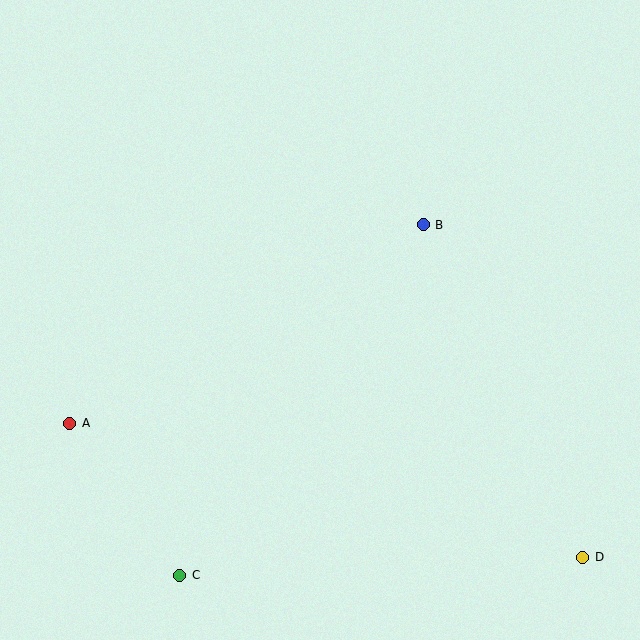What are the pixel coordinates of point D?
Point D is at (583, 557).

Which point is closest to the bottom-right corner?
Point D is closest to the bottom-right corner.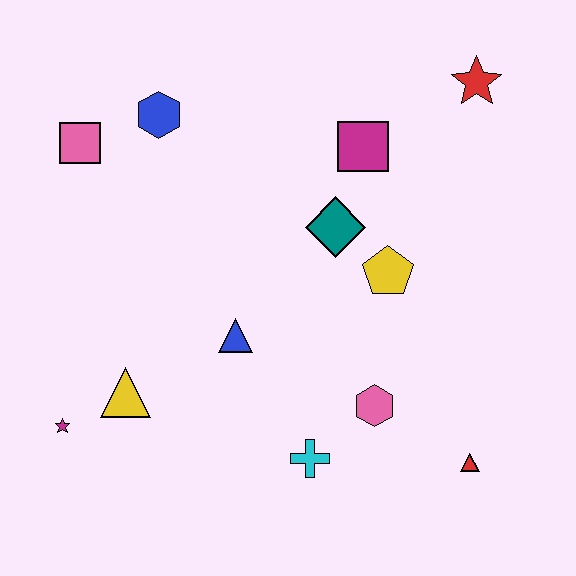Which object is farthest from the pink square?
The red triangle is farthest from the pink square.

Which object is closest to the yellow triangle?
The magenta star is closest to the yellow triangle.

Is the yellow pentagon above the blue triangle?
Yes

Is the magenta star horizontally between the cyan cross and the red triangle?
No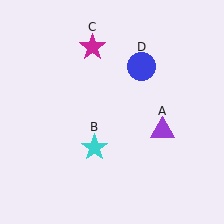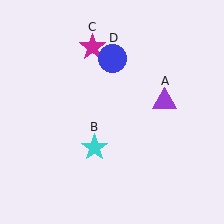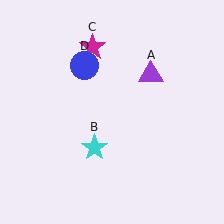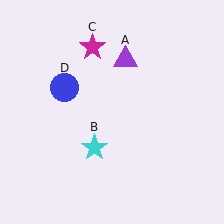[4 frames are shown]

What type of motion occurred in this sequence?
The purple triangle (object A), blue circle (object D) rotated counterclockwise around the center of the scene.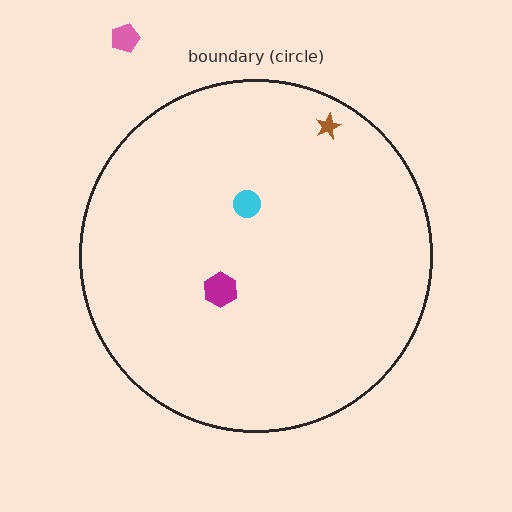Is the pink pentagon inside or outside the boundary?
Outside.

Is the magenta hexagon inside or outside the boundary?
Inside.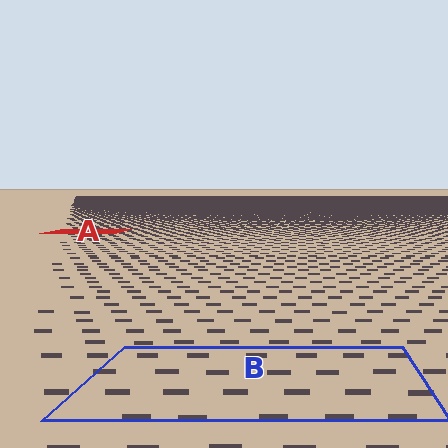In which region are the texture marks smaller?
The texture marks are smaller in region A, because it is farther away.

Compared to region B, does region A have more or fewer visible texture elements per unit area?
Region A has more texture elements per unit area — they are packed more densely because it is farther away.